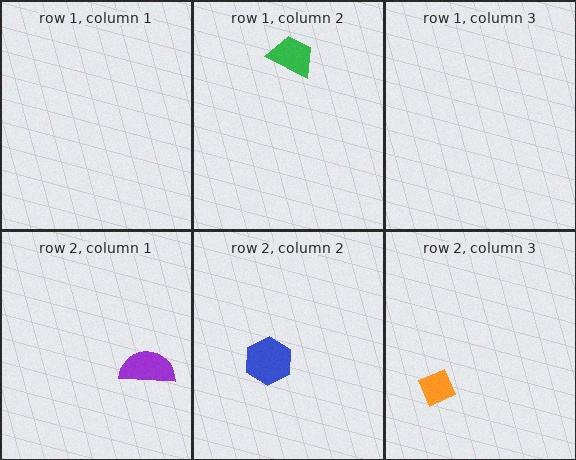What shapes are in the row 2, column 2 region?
The blue hexagon.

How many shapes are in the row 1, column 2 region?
1.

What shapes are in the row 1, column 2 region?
The green trapezoid.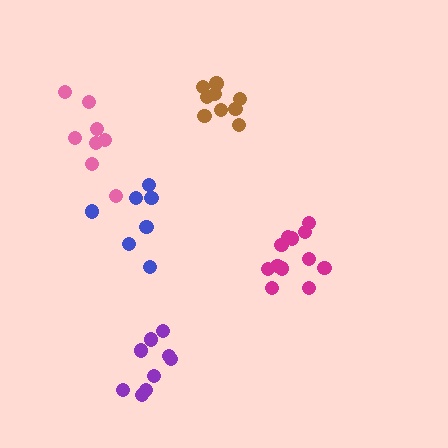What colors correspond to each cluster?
The clusters are colored: brown, magenta, blue, purple, pink.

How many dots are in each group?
Group 1: 9 dots, Group 2: 12 dots, Group 3: 7 dots, Group 4: 9 dots, Group 5: 8 dots (45 total).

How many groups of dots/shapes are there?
There are 5 groups.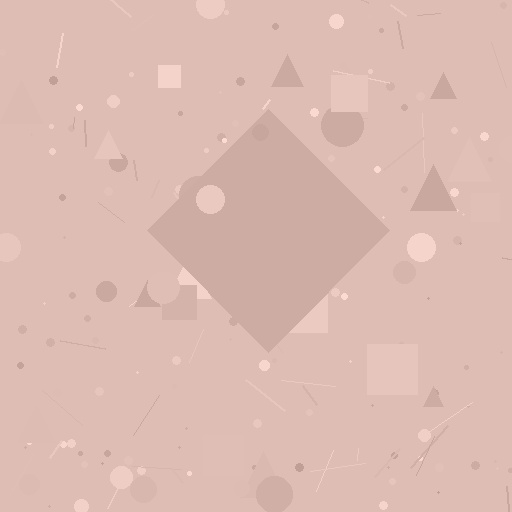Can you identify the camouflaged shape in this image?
The camouflaged shape is a diamond.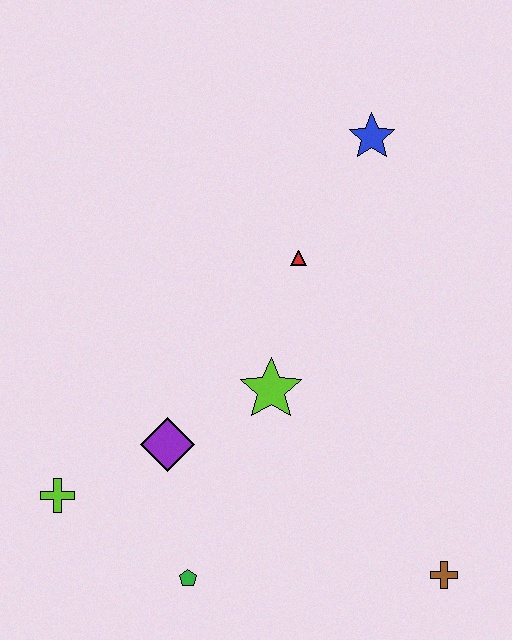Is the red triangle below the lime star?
No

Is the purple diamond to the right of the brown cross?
No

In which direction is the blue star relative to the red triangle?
The blue star is above the red triangle.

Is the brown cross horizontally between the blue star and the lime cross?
No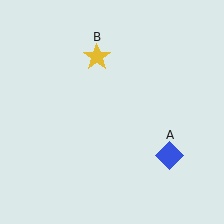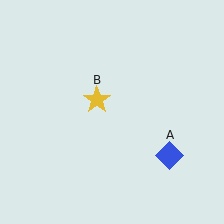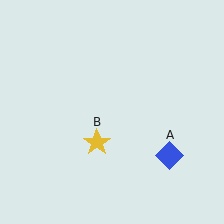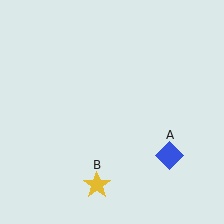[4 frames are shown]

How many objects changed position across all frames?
1 object changed position: yellow star (object B).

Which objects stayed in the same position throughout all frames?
Blue diamond (object A) remained stationary.